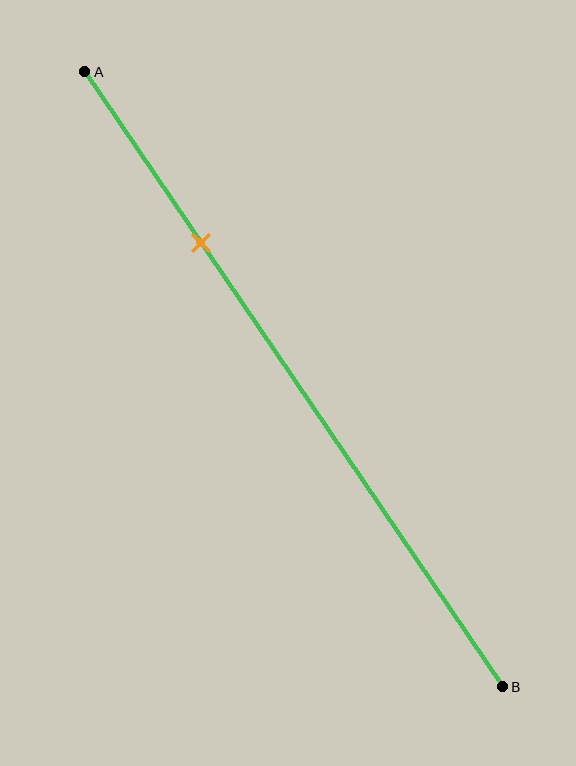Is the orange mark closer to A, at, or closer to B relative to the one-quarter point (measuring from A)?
The orange mark is approximately at the one-quarter point of segment AB.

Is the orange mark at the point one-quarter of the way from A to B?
Yes, the mark is approximately at the one-quarter point.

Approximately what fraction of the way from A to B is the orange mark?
The orange mark is approximately 30% of the way from A to B.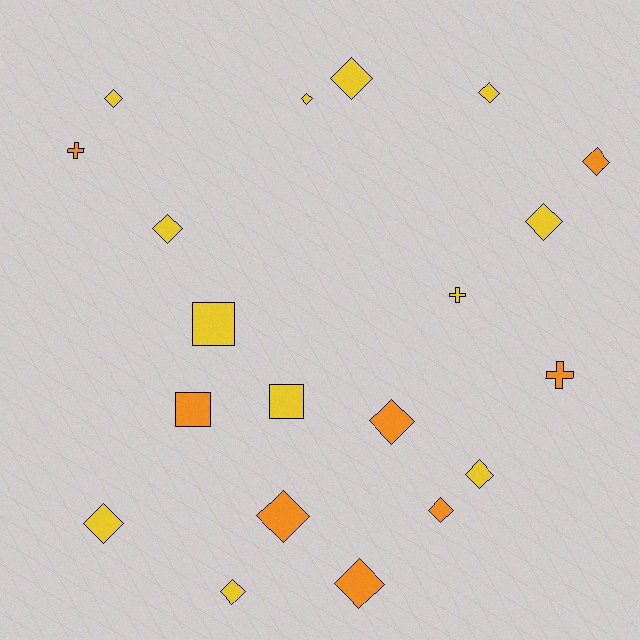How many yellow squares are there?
There are 2 yellow squares.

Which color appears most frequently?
Yellow, with 12 objects.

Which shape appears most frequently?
Diamond, with 14 objects.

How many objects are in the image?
There are 20 objects.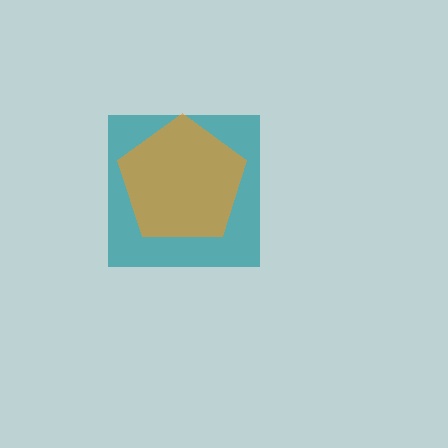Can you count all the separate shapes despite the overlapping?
Yes, there are 2 separate shapes.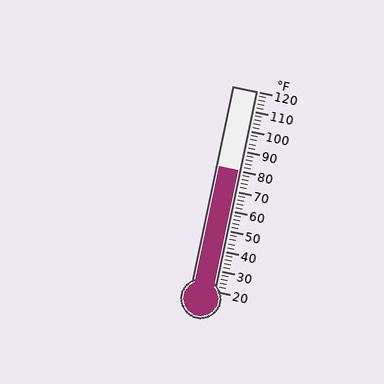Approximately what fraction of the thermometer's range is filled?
The thermometer is filled to approximately 60% of its range.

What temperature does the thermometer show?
The thermometer shows approximately 80°F.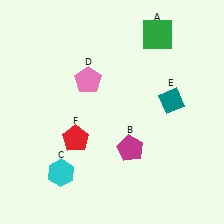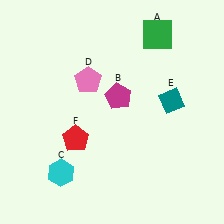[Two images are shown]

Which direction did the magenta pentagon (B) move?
The magenta pentagon (B) moved up.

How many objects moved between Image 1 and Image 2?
1 object moved between the two images.